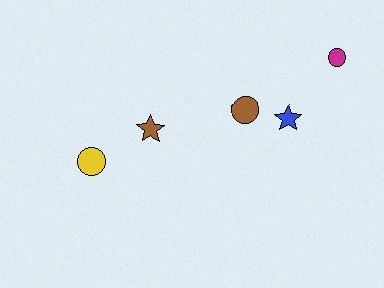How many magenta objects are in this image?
There is 1 magenta object.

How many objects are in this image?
There are 5 objects.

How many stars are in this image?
There are 2 stars.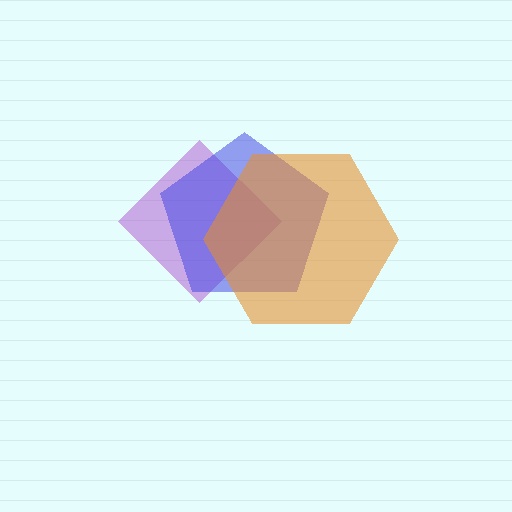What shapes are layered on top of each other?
The layered shapes are: a purple diamond, a blue pentagon, an orange hexagon.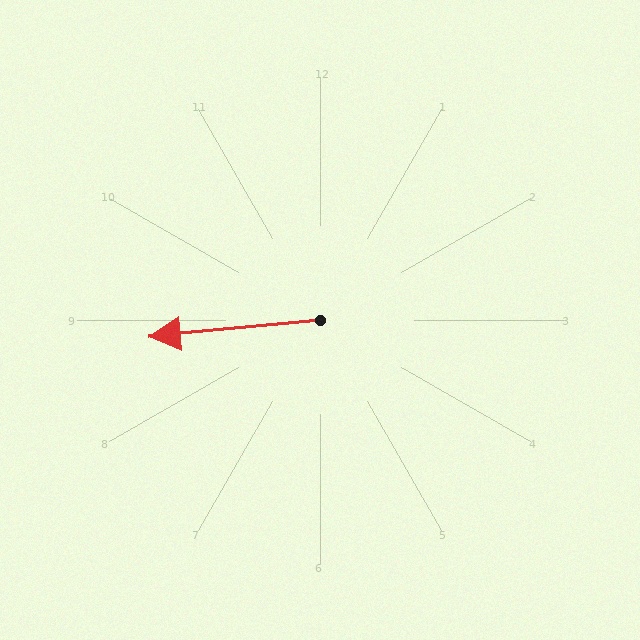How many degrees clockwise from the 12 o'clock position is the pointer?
Approximately 264 degrees.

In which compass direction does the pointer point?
West.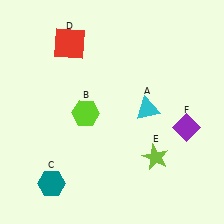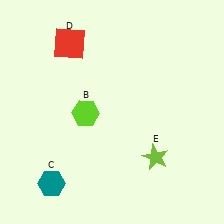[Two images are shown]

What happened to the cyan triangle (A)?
The cyan triangle (A) was removed in Image 2. It was in the top-right area of Image 1.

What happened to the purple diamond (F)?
The purple diamond (F) was removed in Image 2. It was in the bottom-right area of Image 1.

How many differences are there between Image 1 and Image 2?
There are 2 differences between the two images.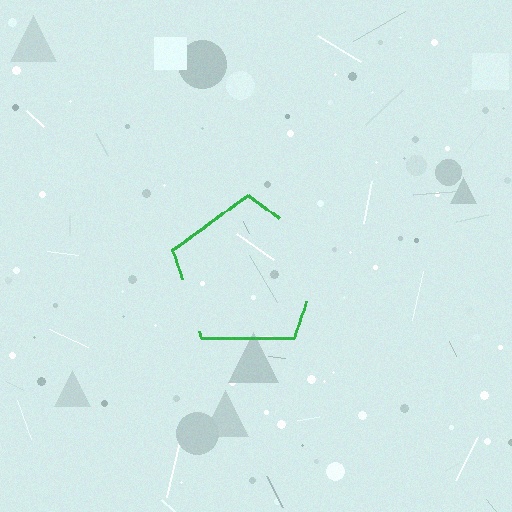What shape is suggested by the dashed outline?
The dashed outline suggests a pentagon.